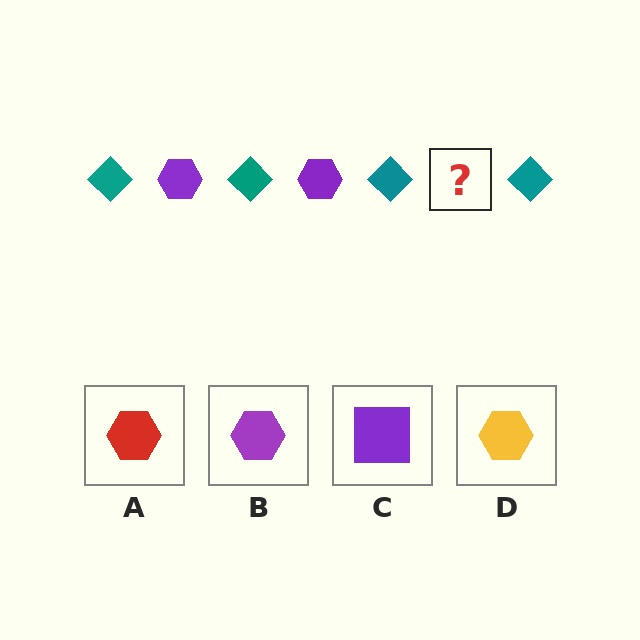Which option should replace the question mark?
Option B.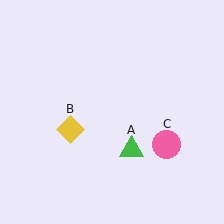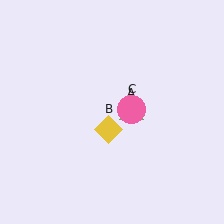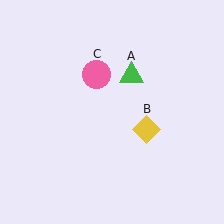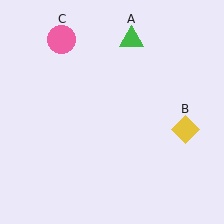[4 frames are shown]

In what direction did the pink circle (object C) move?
The pink circle (object C) moved up and to the left.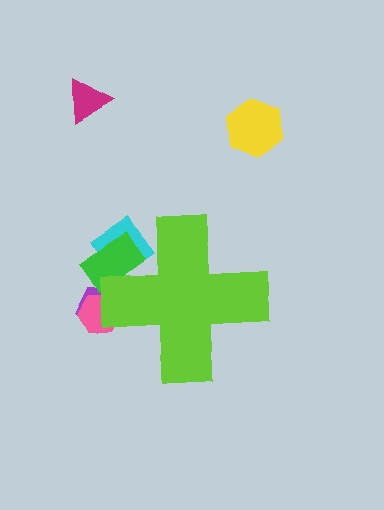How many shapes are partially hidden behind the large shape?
4 shapes are partially hidden.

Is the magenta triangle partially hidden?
No, the magenta triangle is fully visible.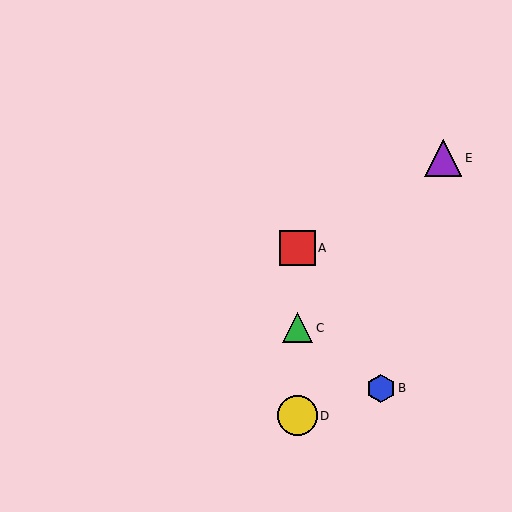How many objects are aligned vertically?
3 objects (A, C, D) are aligned vertically.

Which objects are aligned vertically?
Objects A, C, D are aligned vertically.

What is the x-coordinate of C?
Object C is at x≈297.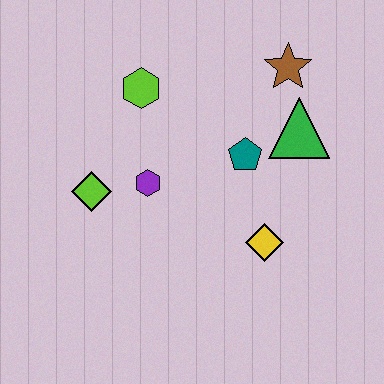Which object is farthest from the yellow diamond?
The lime hexagon is farthest from the yellow diamond.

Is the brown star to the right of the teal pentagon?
Yes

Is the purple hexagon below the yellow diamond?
No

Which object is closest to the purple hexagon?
The lime diamond is closest to the purple hexagon.